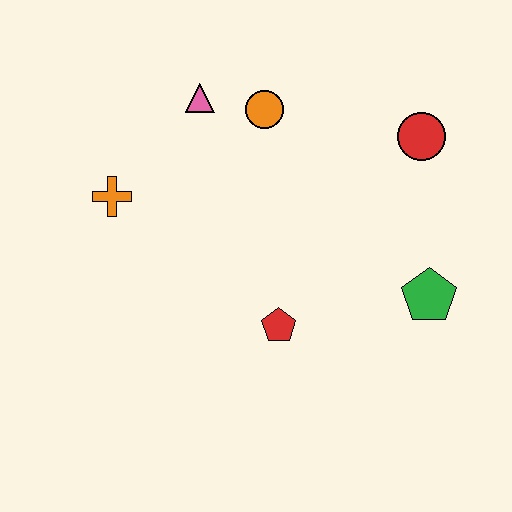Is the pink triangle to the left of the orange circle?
Yes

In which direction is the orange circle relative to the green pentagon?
The orange circle is above the green pentagon.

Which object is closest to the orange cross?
The pink triangle is closest to the orange cross.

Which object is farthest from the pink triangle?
The green pentagon is farthest from the pink triangle.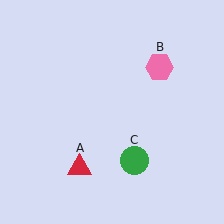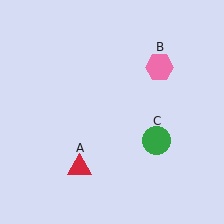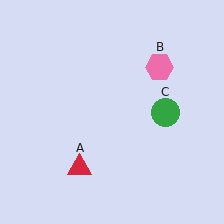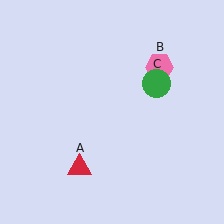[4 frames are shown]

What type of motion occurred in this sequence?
The green circle (object C) rotated counterclockwise around the center of the scene.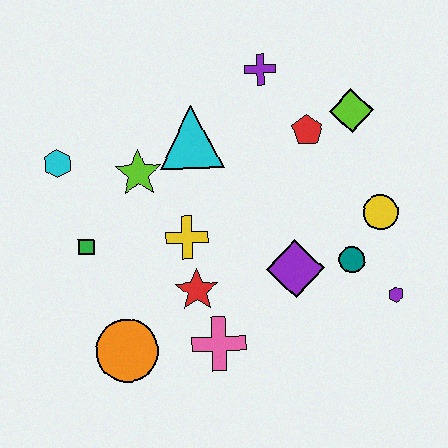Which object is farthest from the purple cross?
The orange circle is farthest from the purple cross.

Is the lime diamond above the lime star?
Yes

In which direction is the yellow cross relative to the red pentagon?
The yellow cross is to the left of the red pentagon.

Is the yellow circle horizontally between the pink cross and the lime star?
No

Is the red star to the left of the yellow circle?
Yes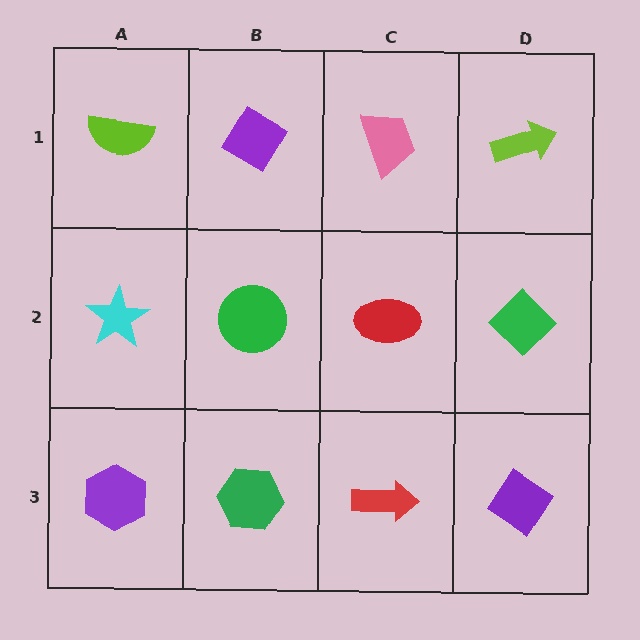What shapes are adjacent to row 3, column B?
A green circle (row 2, column B), a purple hexagon (row 3, column A), a red arrow (row 3, column C).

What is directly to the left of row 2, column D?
A red ellipse.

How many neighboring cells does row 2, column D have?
3.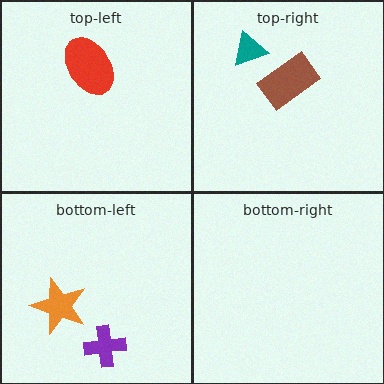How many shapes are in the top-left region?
1.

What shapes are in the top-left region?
The red ellipse.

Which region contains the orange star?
The bottom-left region.